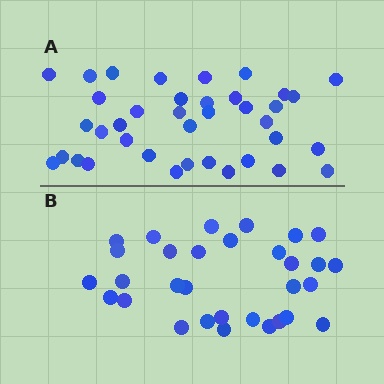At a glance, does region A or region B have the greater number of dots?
Region A (the top region) has more dots.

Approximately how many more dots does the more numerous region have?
Region A has roughly 8 or so more dots than region B.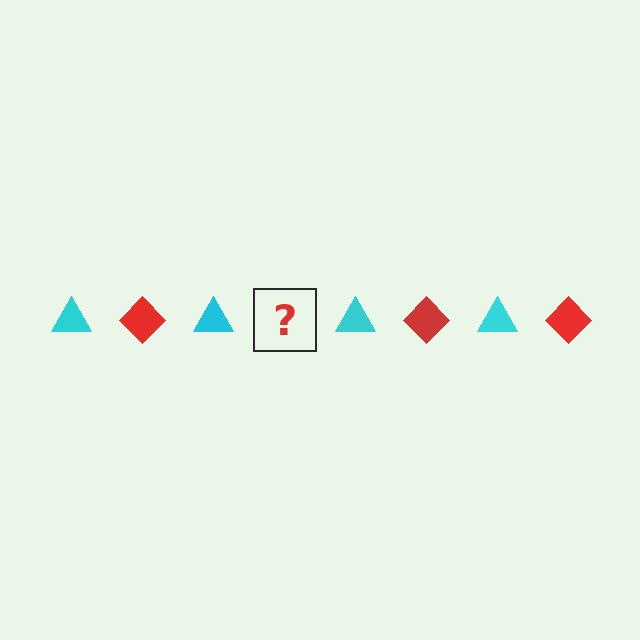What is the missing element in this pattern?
The missing element is a red diamond.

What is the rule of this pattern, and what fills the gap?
The rule is that the pattern alternates between cyan triangle and red diamond. The gap should be filled with a red diamond.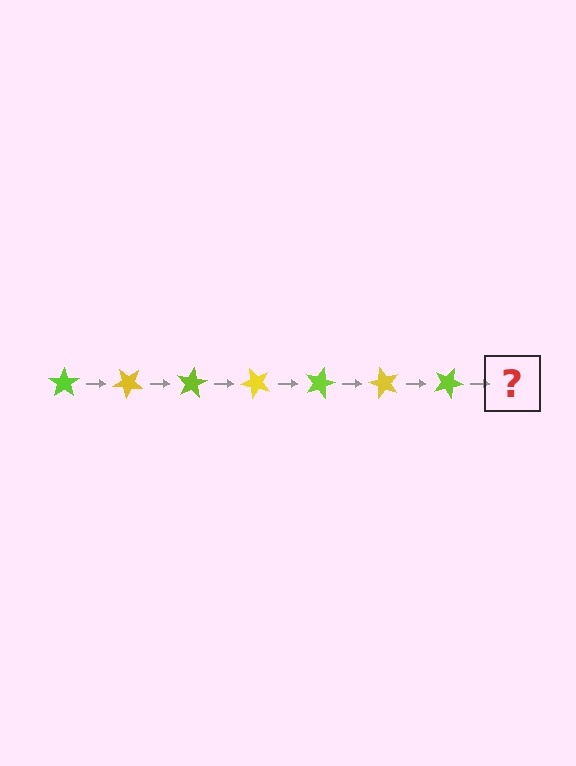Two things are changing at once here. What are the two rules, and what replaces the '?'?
The two rules are that it rotates 40 degrees each step and the color cycles through lime and yellow. The '?' should be a yellow star, rotated 280 degrees from the start.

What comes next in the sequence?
The next element should be a yellow star, rotated 280 degrees from the start.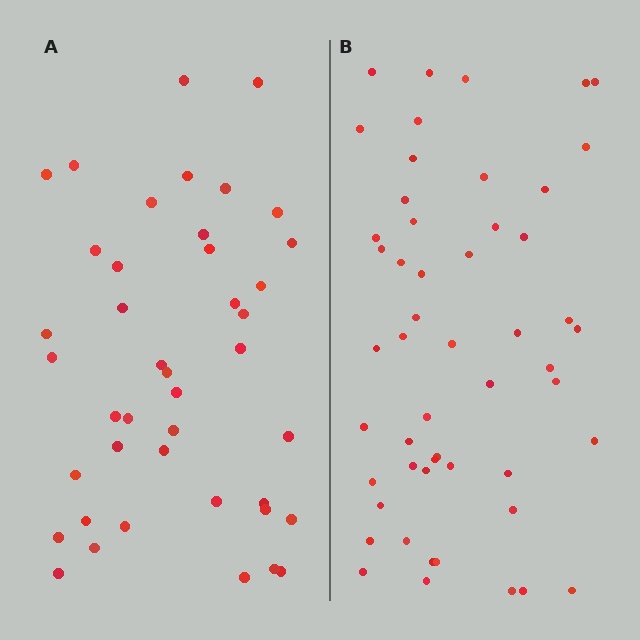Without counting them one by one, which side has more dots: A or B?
Region B (the right region) has more dots.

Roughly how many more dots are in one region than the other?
Region B has roughly 10 or so more dots than region A.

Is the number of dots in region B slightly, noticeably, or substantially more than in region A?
Region B has only slightly more — the two regions are fairly close. The ratio is roughly 1.2 to 1.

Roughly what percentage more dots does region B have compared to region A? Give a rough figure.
About 25% more.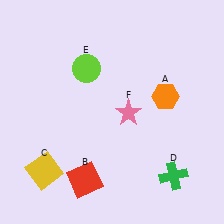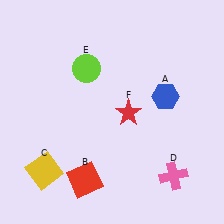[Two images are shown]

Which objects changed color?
A changed from orange to blue. D changed from green to pink. F changed from pink to red.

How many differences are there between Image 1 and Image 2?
There are 3 differences between the two images.